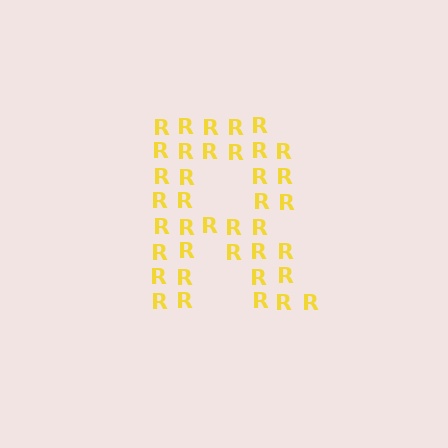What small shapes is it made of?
It is made of small letter R's.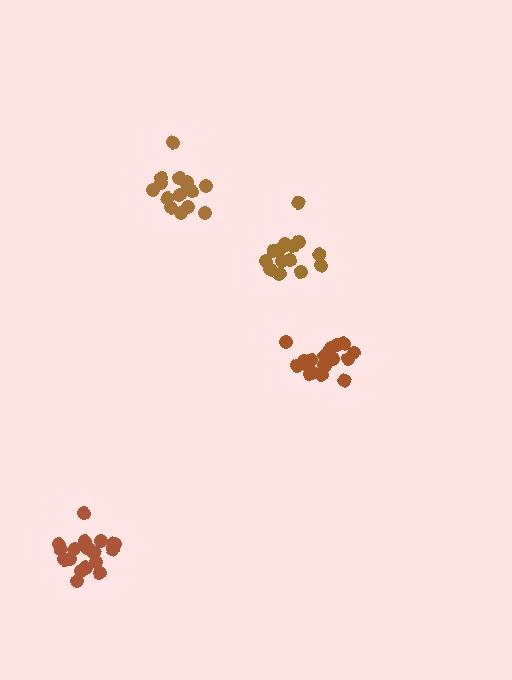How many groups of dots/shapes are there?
There are 4 groups.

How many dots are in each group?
Group 1: 17 dots, Group 2: 15 dots, Group 3: 18 dots, Group 4: 14 dots (64 total).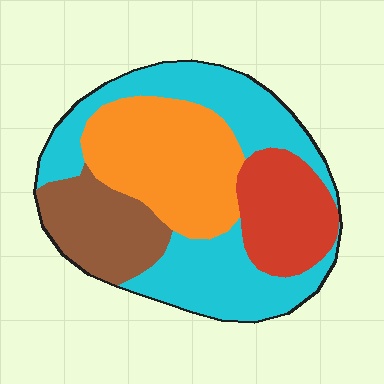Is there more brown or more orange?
Orange.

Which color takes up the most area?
Cyan, at roughly 40%.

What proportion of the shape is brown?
Brown takes up about one sixth (1/6) of the shape.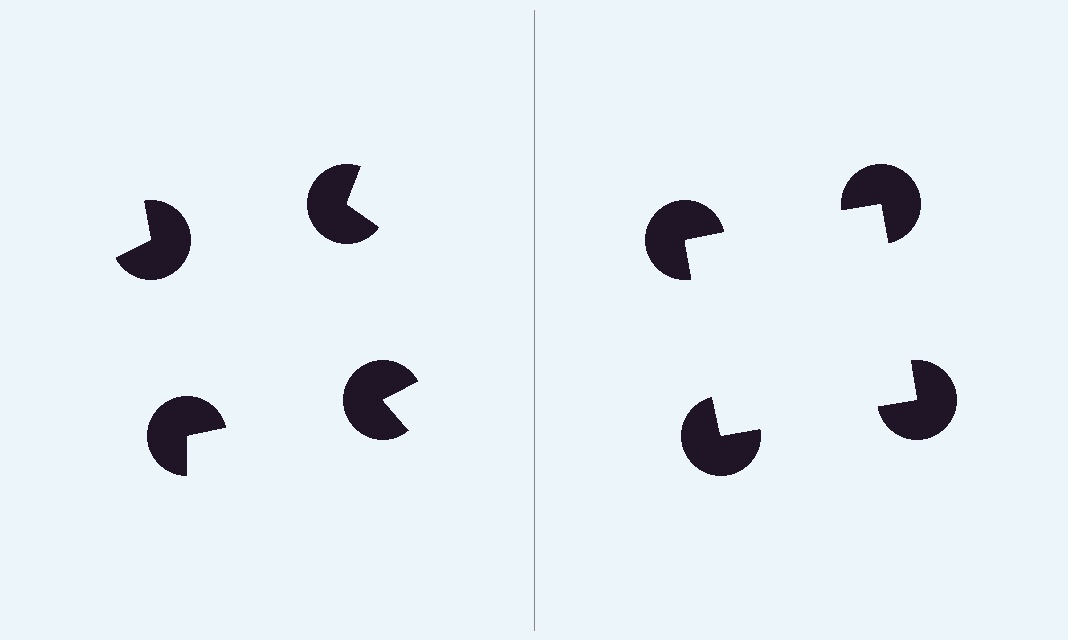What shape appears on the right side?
An illusory square.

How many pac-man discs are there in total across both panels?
8 — 4 on each side.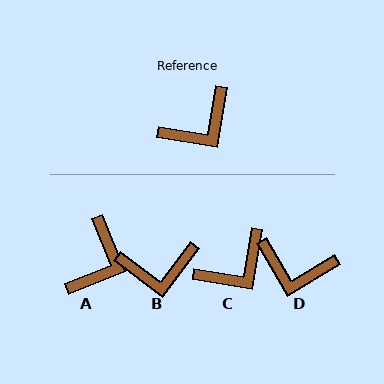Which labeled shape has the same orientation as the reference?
C.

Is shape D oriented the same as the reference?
No, it is off by about 49 degrees.